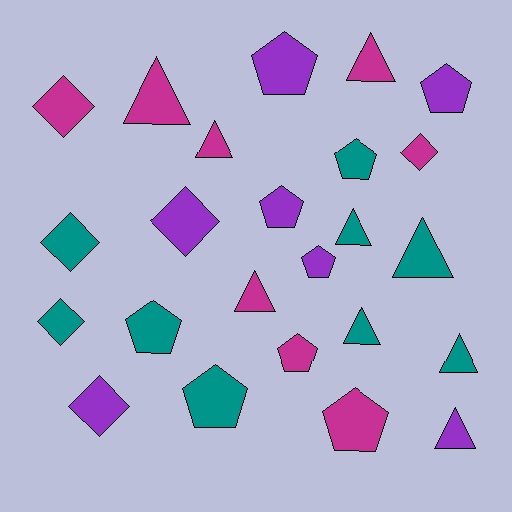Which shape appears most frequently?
Triangle, with 9 objects.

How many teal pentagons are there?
There are 3 teal pentagons.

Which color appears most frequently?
Teal, with 9 objects.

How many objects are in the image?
There are 24 objects.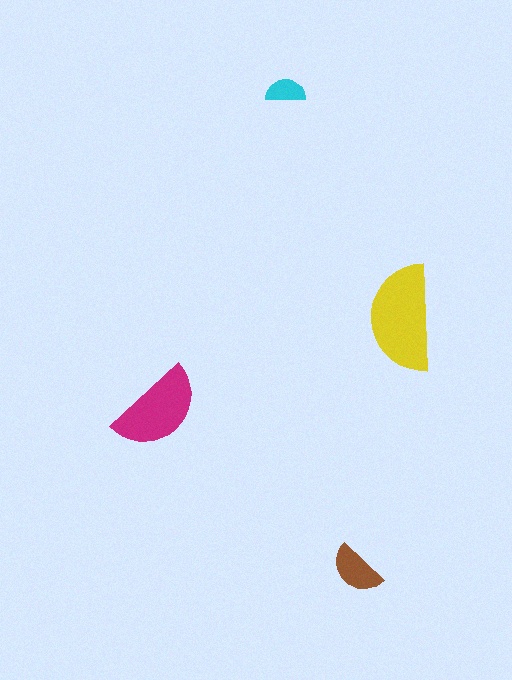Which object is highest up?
The cyan semicircle is topmost.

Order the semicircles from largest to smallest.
the yellow one, the magenta one, the brown one, the cyan one.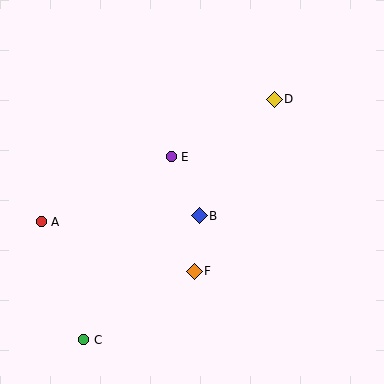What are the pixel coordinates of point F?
Point F is at (194, 271).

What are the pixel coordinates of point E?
Point E is at (171, 157).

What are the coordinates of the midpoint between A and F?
The midpoint between A and F is at (118, 247).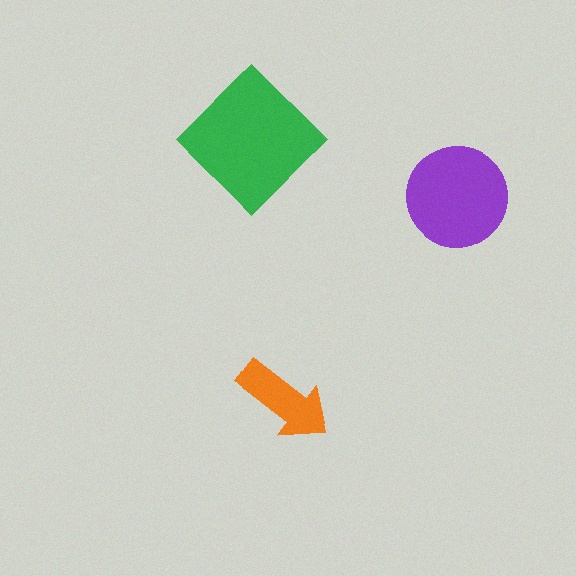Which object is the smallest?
The orange arrow.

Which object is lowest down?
The orange arrow is bottommost.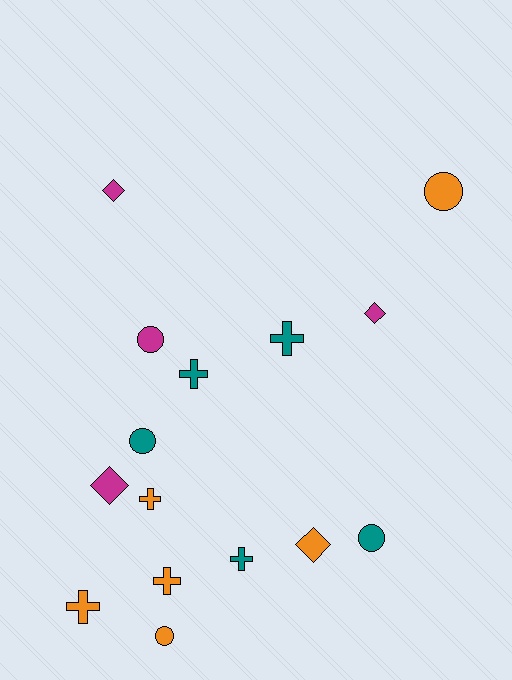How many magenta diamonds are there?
There are 3 magenta diamonds.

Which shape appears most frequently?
Cross, with 6 objects.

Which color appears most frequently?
Orange, with 6 objects.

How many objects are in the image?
There are 15 objects.